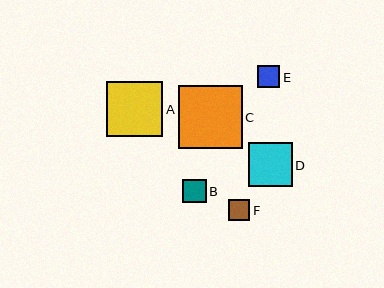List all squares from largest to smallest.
From largest to smallest: C, A, D, B, E, F.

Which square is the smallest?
Square F is the smallest with a size of approximately 21 pixels.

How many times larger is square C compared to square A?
Square C is approximately 1.1 times the size of square A.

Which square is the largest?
Square C is the largest with a size of approximately 64 pixels.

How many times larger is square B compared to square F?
Square B is approximately 1.1 times the size of square F.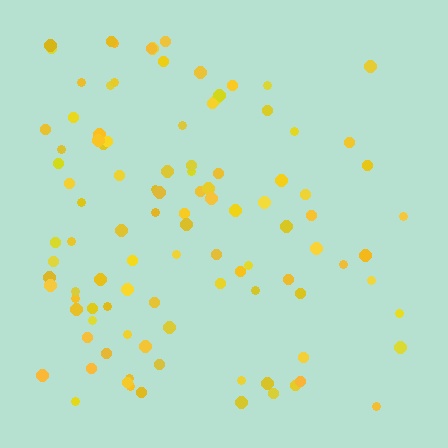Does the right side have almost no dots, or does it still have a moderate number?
Still a moderate number, just noticeably fewer than the left.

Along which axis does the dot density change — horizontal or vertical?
Horizontal.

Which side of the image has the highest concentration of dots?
The left.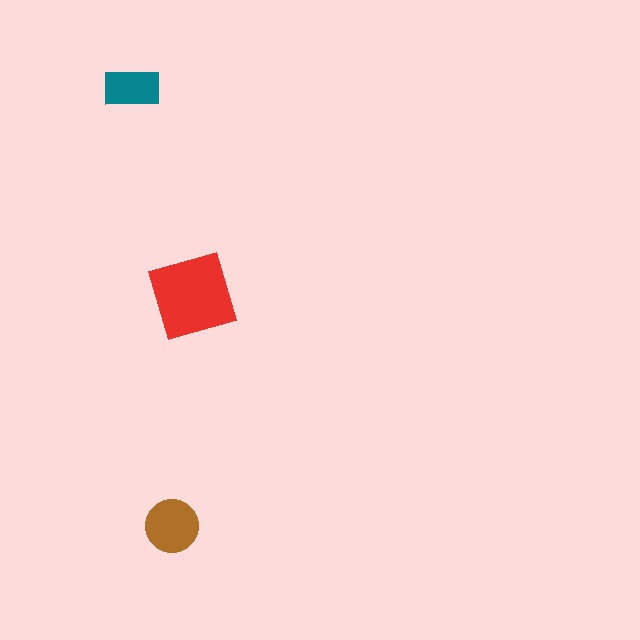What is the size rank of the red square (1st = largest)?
1st.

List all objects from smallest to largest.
The teal rectangle, the brown circle, the red square.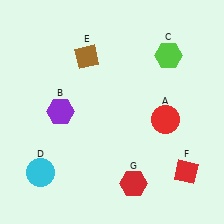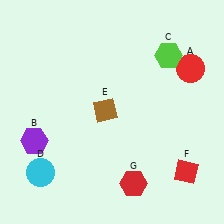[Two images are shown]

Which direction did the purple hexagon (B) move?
The purple hexagon (B) moved down.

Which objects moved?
The objects that moved are: the red circle (A), the purple hexagon (B), the brown diamond (E).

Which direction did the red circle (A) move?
The red circle (A) moved up.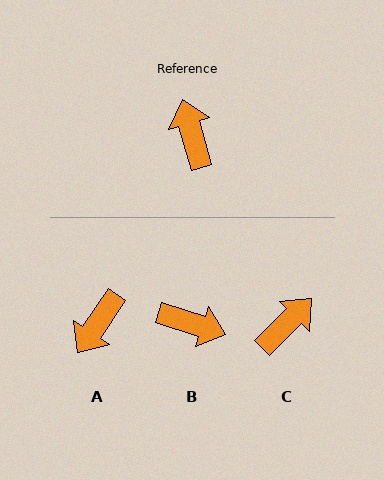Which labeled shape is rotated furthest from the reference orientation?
A, about 130 degrees away.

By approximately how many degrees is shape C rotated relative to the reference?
Approximately 61 degrees clockwise.